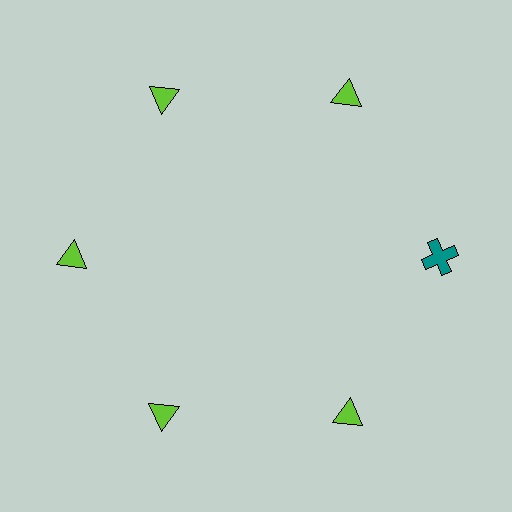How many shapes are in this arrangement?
There are 6 shapes arranged in a ring pattern.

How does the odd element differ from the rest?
It differs in both color (teal instead of lime) and shape (cross instead of triangle).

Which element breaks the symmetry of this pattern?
The teal cross at roughly the 3 o'clock position breaks the symmetry. All other shapes are lime triangles.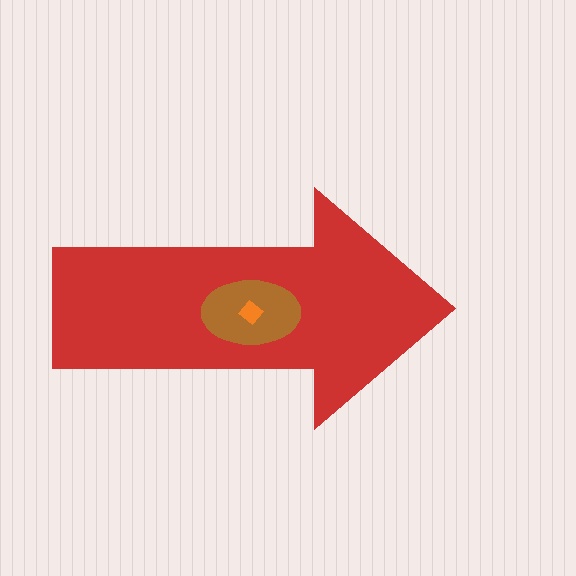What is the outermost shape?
The red arrow.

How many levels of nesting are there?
3.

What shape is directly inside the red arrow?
The brown ellipse.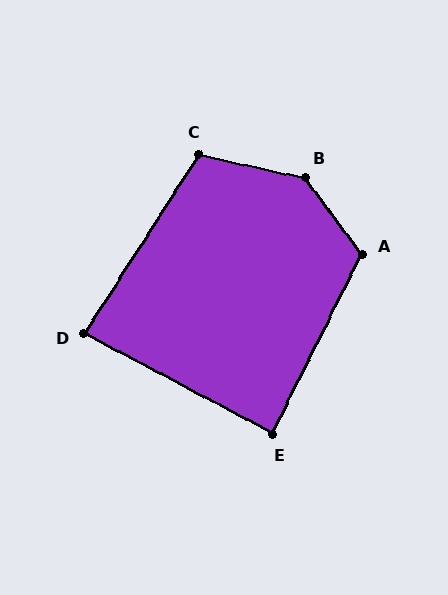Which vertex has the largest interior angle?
B, at approximately 139 degrees.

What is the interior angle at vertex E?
Approximately 89 degrees (approximately right).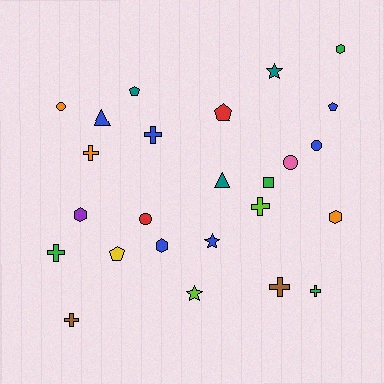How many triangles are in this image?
There are 2 triangles.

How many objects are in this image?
There are 25 objects.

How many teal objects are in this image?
There are 3 teal objects.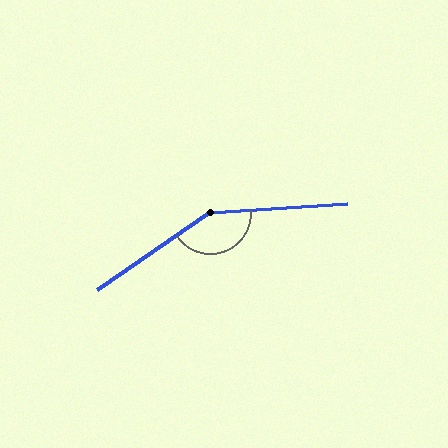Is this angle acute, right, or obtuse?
It is obtuse.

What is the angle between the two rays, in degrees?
Approximately 149 degrees.